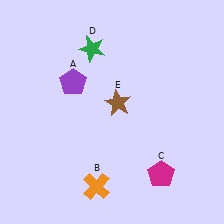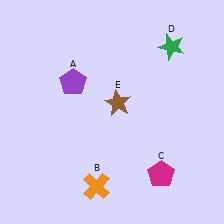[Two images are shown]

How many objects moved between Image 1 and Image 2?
1 object moved between the two images.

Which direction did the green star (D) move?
The green star (D) moved right.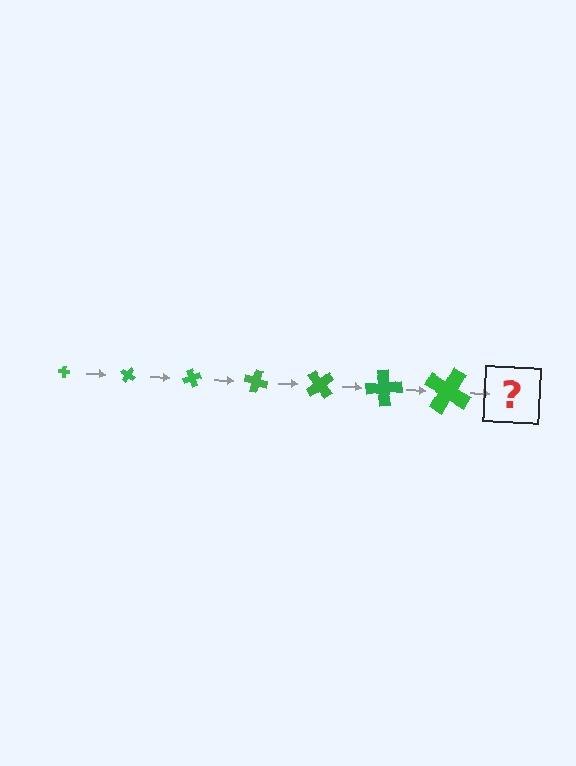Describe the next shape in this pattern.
It should be a cross, larger than the previous one and rotated 245 degrees from the start.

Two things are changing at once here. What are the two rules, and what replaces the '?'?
The two rules are that the cross grows larger each step and it rotates 35 degrees each step. The '?' should be a cross, larger than the previous one and rotated 245 degrees from the start.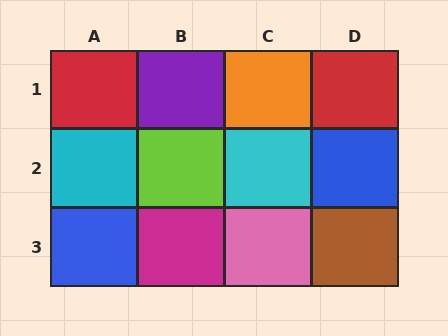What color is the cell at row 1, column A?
Red.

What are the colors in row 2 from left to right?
Cyan, lime, cyan, blue.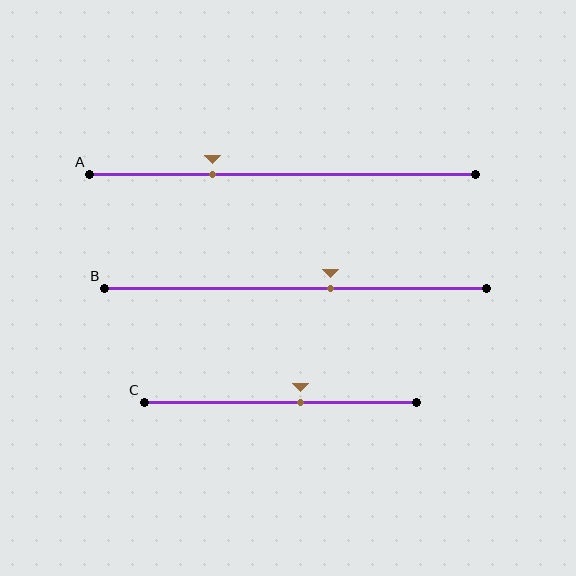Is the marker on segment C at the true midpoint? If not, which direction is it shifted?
No, the marker on segment C is shifted to the right by about 7% of the segment length.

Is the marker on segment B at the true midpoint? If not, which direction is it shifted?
No, the marker on segment B is shifted to the right by about 9% of the segment length.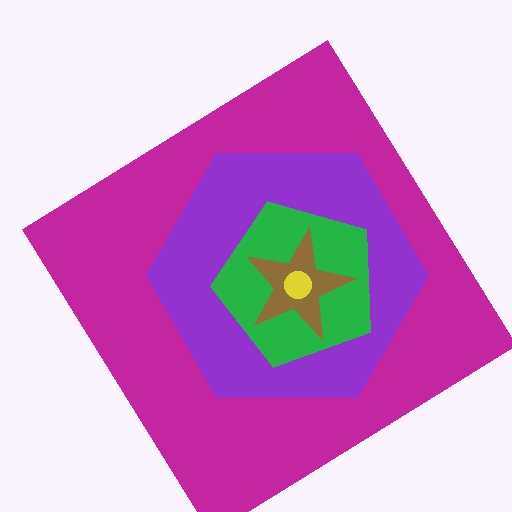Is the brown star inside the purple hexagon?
Yes.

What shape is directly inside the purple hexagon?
The green pentagon.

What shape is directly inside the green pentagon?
The brown star.